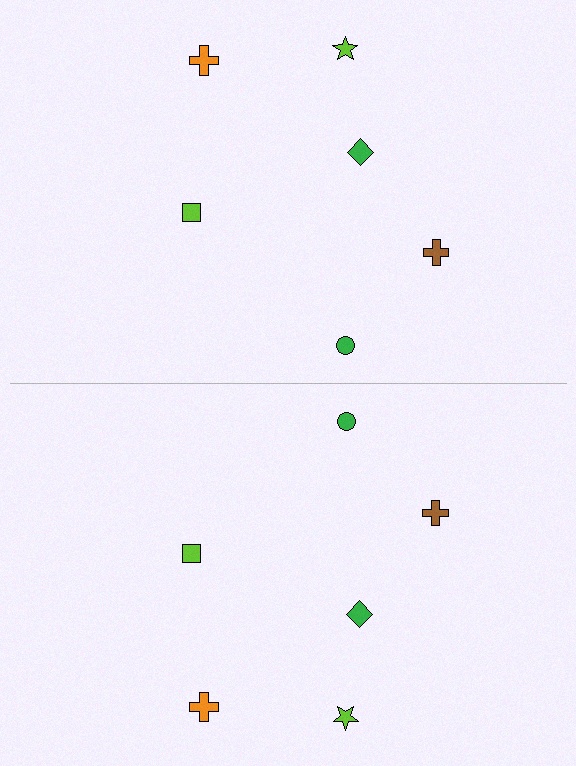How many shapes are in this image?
There are 12 shapes in this image.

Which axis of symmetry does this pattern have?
The pattern has a horizontal axis of symmetry running through the center of the image.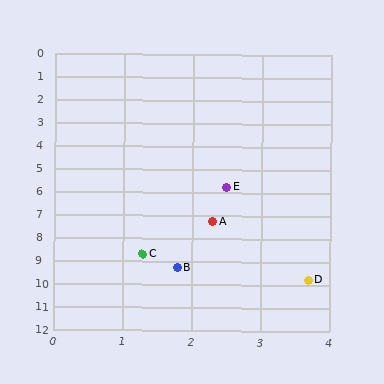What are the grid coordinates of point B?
Point B is at approximately (1.8, 9.3).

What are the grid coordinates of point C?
Point C is at approximately (1.3, 8.7).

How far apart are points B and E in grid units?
Points B and E are about 3.6 grid units apart.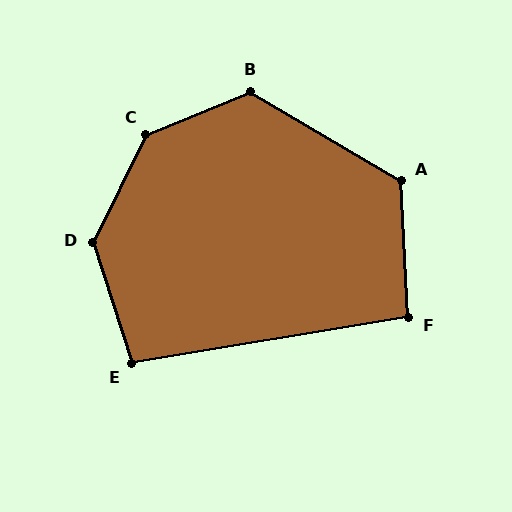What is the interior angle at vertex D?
Approximately 136 degrees (obtuse).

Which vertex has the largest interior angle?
C, at approximately 138 degrees.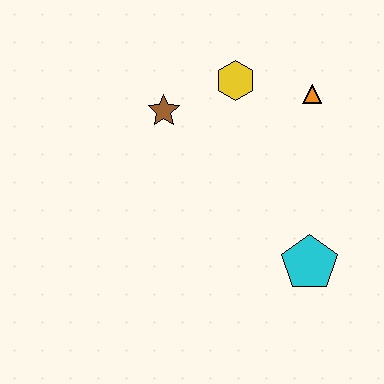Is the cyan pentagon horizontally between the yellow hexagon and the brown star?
No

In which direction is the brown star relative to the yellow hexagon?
The brown star is to the left of the yellow hexagon.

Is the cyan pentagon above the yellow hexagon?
No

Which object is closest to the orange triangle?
The yellow hexagon is closest to the orange triangle.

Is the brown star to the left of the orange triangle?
Yes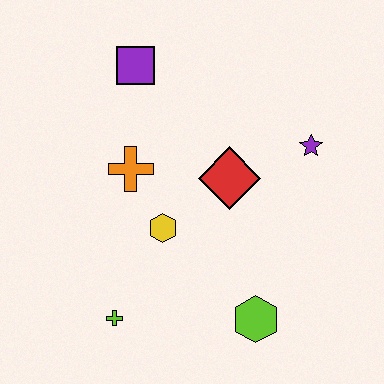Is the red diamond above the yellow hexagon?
Yes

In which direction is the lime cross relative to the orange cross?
The lime cross is below the orange cross.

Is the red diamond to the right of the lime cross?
Yes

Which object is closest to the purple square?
The orange cross is closest to the purple square.